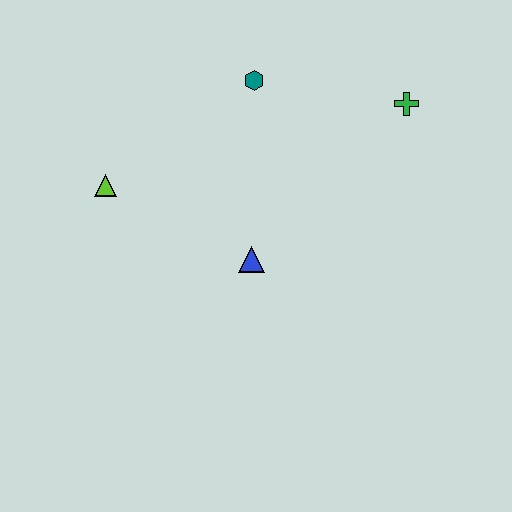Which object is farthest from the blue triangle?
The green cross is farthest from the blue triangle.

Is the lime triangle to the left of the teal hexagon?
Yes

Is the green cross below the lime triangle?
No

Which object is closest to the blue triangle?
The lime triangle is closest to the blue triangle.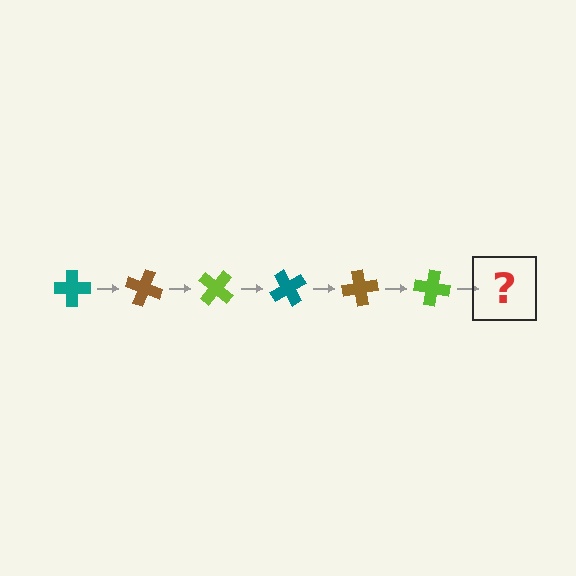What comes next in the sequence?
The next element should be a teal cross, rotated 120 degrees from the start.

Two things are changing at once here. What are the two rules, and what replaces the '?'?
The two rules are that it rotates 20 degrees each step and the color cycles through teal, brown, and lime. The '?' should be a teal cross, rotated 120 degrees from the start.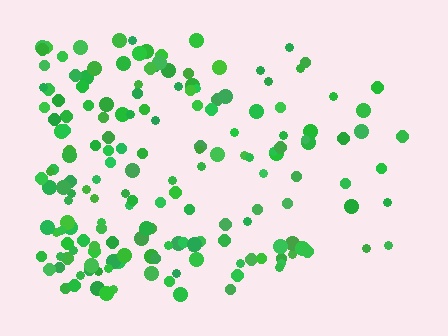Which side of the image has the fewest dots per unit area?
The right.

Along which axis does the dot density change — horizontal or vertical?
Horizontal.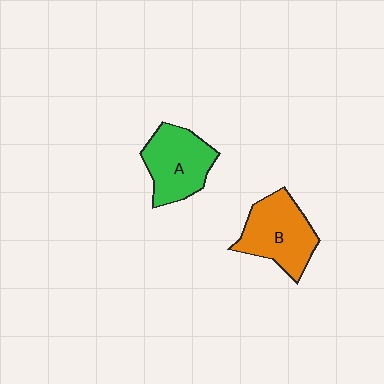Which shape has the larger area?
Shape B (orange).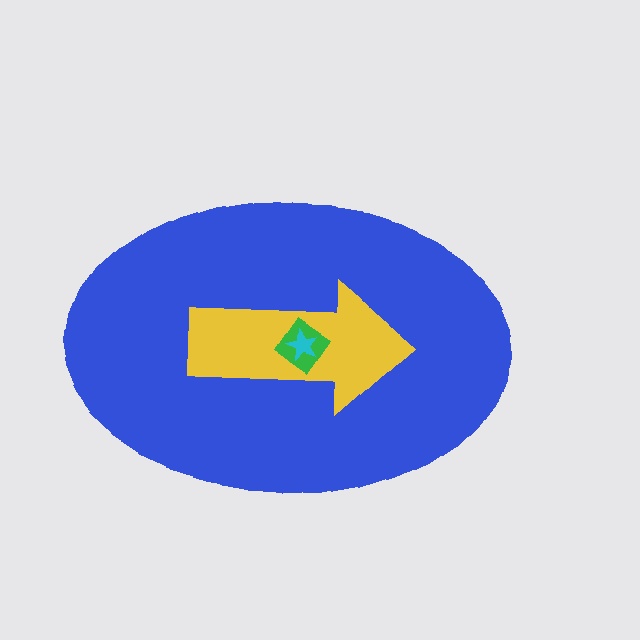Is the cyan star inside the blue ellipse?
Yes.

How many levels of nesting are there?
4.